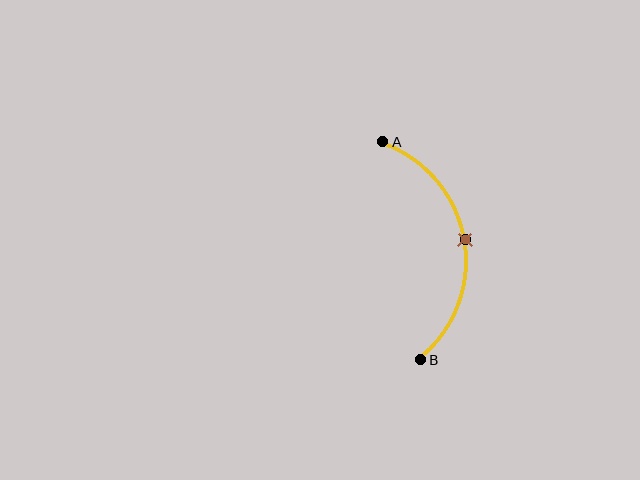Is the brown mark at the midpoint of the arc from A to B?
Yes. The brown mark lies on the arc at equal arc-length from both A and B — it is the arc midpoint.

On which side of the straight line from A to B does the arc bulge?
The arc bulges to the right of the straight line connecting A and B.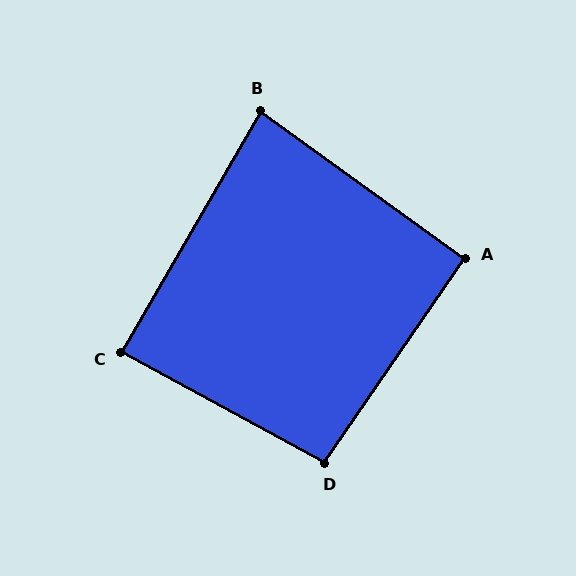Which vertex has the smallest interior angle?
B, at approximately 84 degrees.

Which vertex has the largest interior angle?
D, at approximately 96 degrees.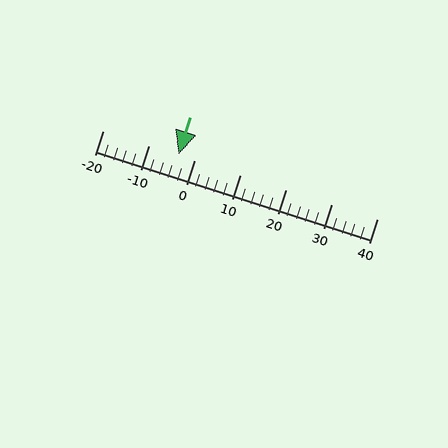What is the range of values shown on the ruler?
The ruler shows values from -20 to 40.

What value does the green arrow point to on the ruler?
The green arrow points to approximately -3.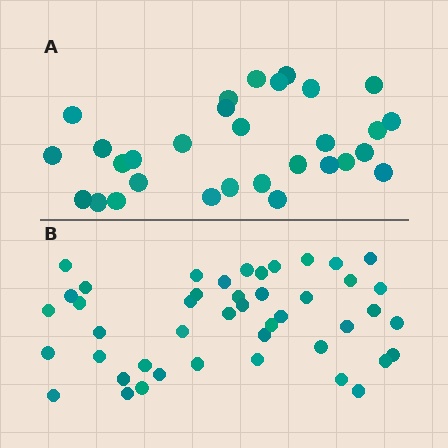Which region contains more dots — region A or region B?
Region B (the bottom region) has more dots.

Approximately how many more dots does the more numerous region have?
Region B has approximately 15 more dots than region A.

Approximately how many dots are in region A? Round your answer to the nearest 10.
About 30 dots.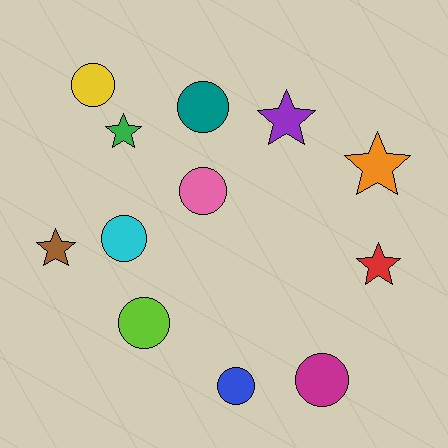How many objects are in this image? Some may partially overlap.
There are 12 objects.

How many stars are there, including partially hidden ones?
There are 5 stars.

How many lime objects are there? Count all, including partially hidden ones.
There is 1 lime object.